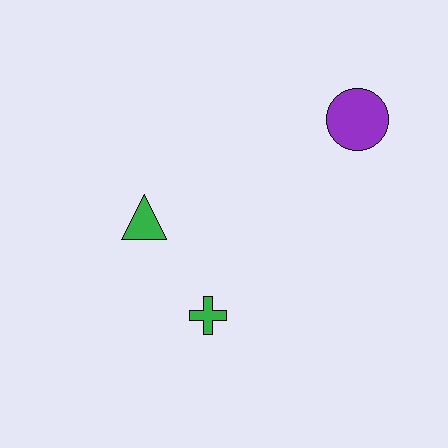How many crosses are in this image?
There is 1 cross.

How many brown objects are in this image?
There are no brown objects.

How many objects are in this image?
There are 3 objects.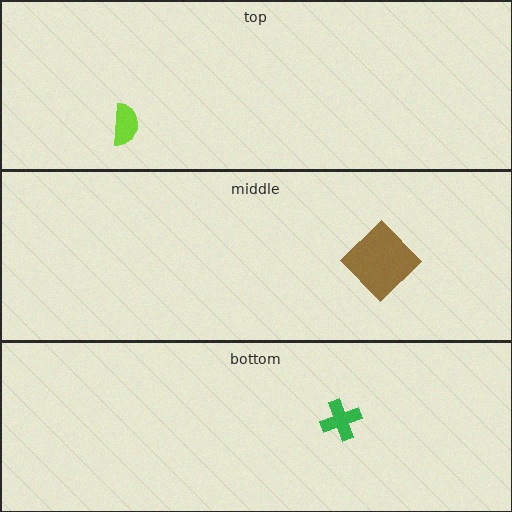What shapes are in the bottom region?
The green cross.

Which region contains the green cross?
The bottom region.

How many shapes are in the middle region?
1.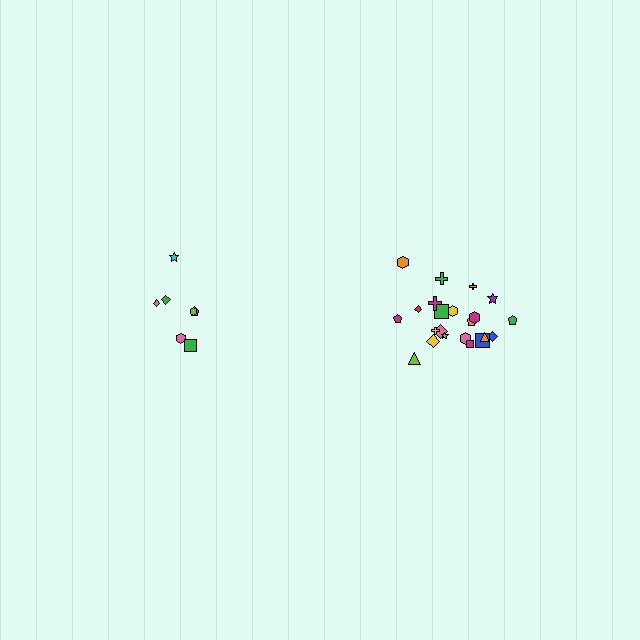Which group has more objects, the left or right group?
The right group.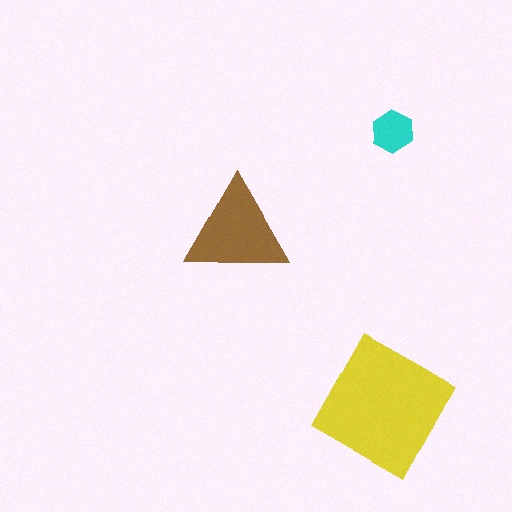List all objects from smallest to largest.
The cyan hexagon, the brown triangle, the yellow square.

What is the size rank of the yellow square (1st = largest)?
1st.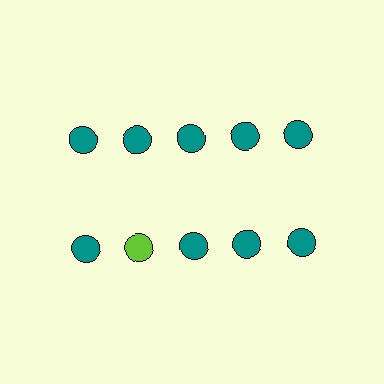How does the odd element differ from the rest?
It has a different color: lime instead of teal.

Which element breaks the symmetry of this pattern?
The lime circle in the second row, second from left column breaks the symmetry. All other shapes are teal circles.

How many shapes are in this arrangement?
There are 10 shapes arranged in a grid pattern.